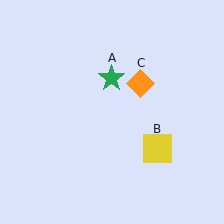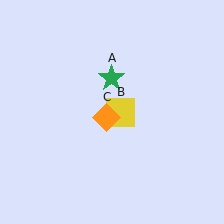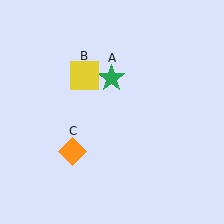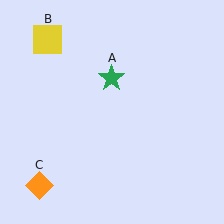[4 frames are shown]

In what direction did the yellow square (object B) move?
The yellow square (object B) moved up and to the left.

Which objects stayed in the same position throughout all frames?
Green star (object A) remained stationary.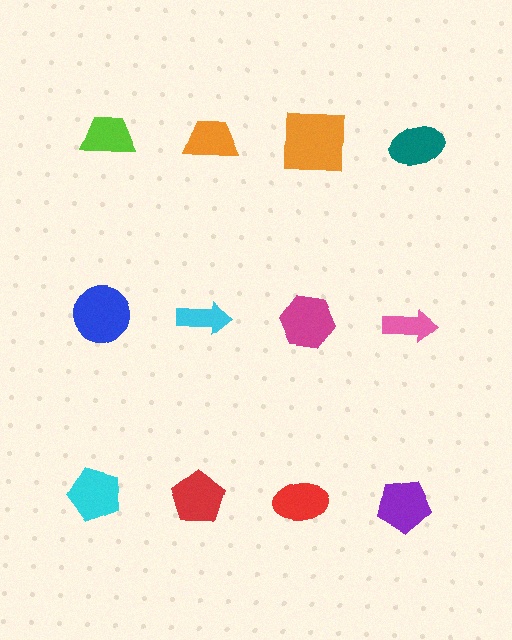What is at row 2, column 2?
A cyan arrow.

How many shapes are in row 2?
4 shapes.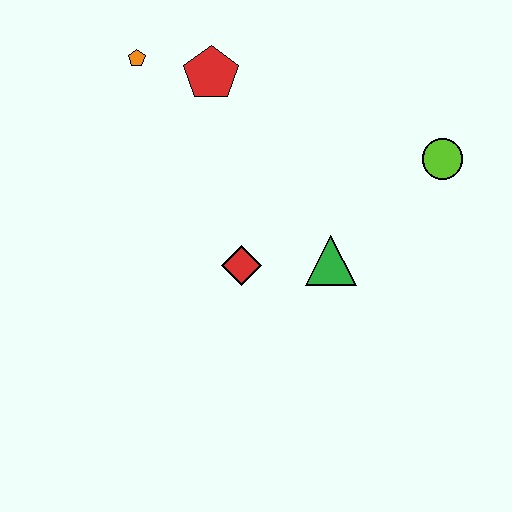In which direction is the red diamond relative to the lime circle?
The red diamond is to the left of the lime circle.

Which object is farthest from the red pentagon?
The lime circle is farthest from the red pentagon.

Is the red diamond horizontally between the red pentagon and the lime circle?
Yes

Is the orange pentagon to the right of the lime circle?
No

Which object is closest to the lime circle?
The green triangle is closest to the lime circle.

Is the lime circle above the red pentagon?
No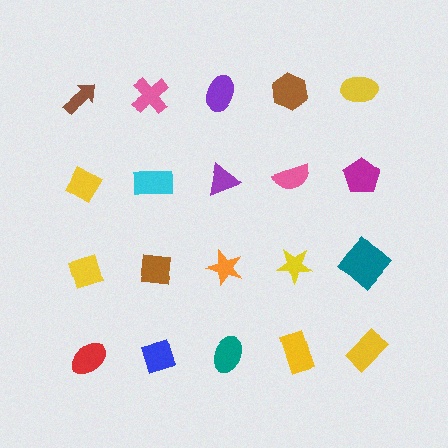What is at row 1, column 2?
A pink cross.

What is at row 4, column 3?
A teal ellipse.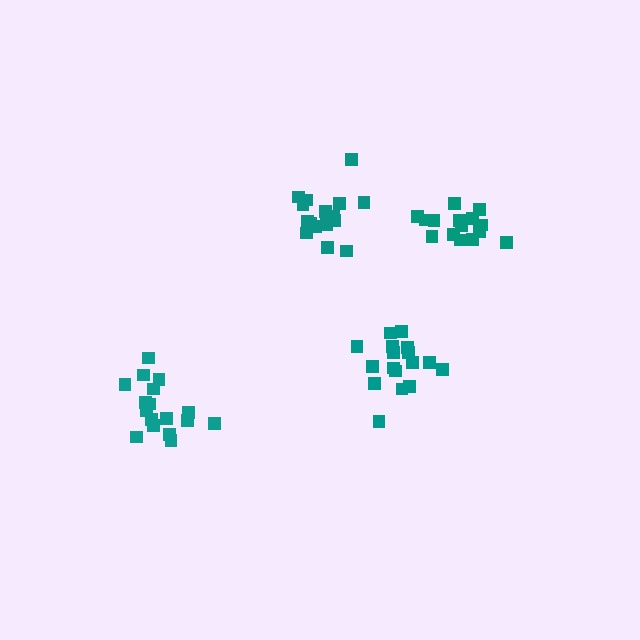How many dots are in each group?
Group 1: 17 dots, Group 2: 16 dots, Group 3: 16 dots, Group 4: 17 dots (66 total).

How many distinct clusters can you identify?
There are 4 distinct clusters.